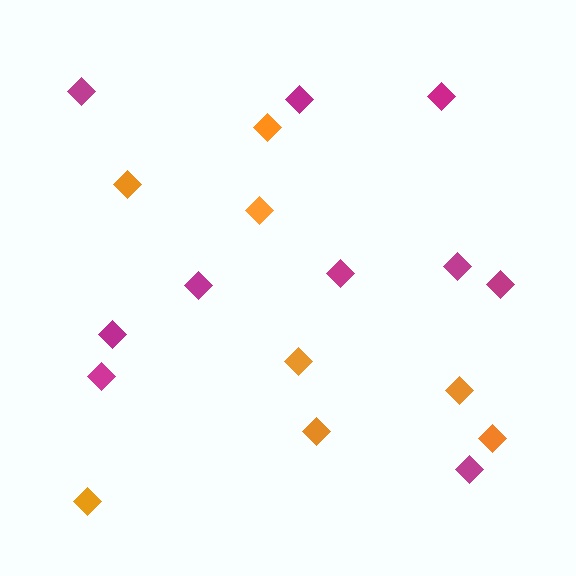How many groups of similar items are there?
There are 2 groups: one group of orange diamonds (8) and one group of magenta diamonds (10).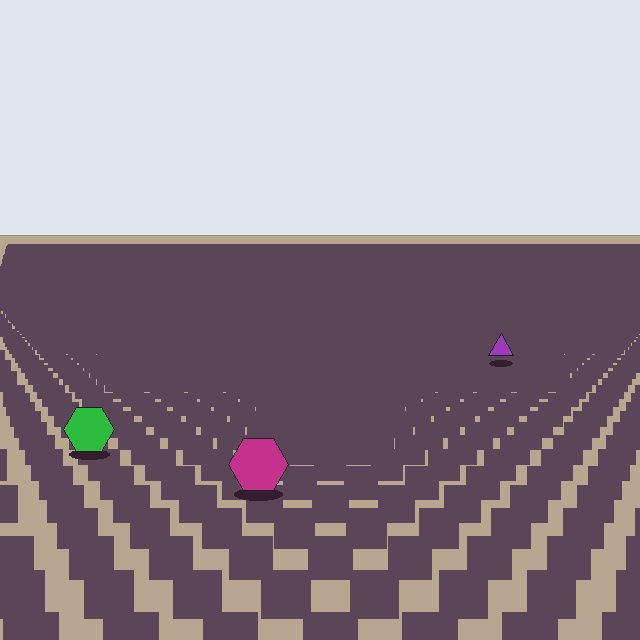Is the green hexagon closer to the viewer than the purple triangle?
Yes. The green hexagon is closer — you can tell from the texture gradient: the ground texture is coarser near it.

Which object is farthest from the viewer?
The purple triangle is farthest from the viewer. It appears smaller and the ground texture around it is denser.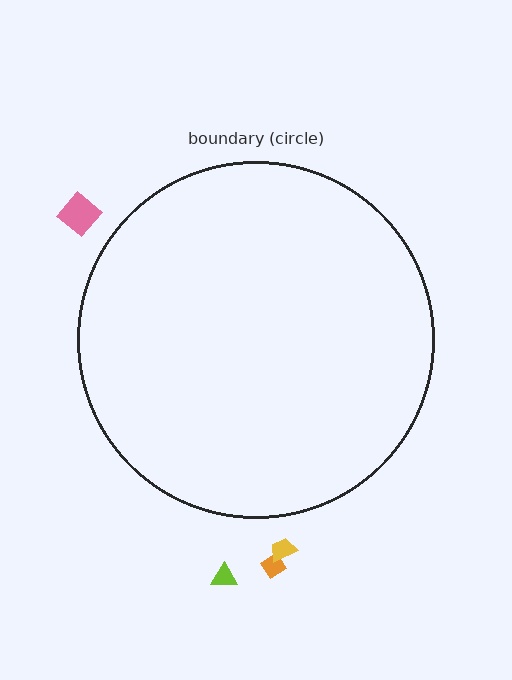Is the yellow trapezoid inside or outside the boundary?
Outside.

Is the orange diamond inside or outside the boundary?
Outside.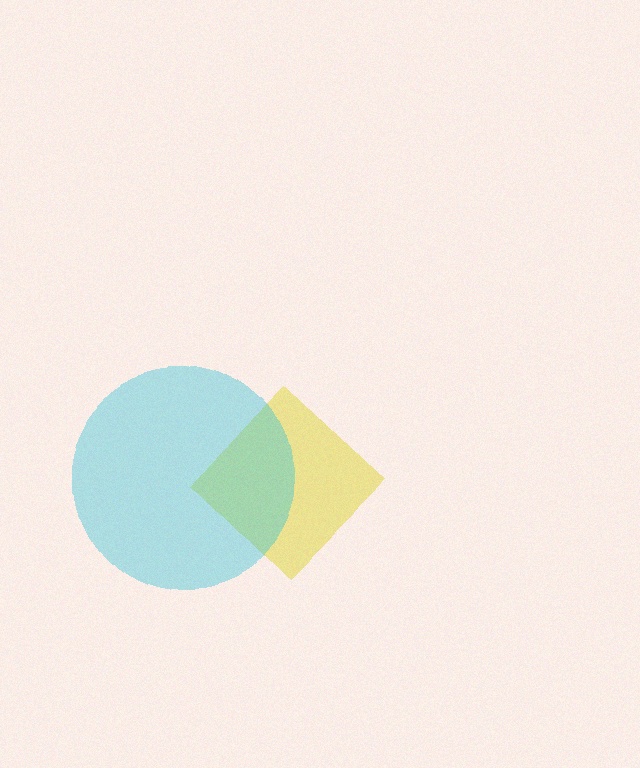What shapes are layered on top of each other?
The layered shapes are: a yellow diamond, a cyan circle.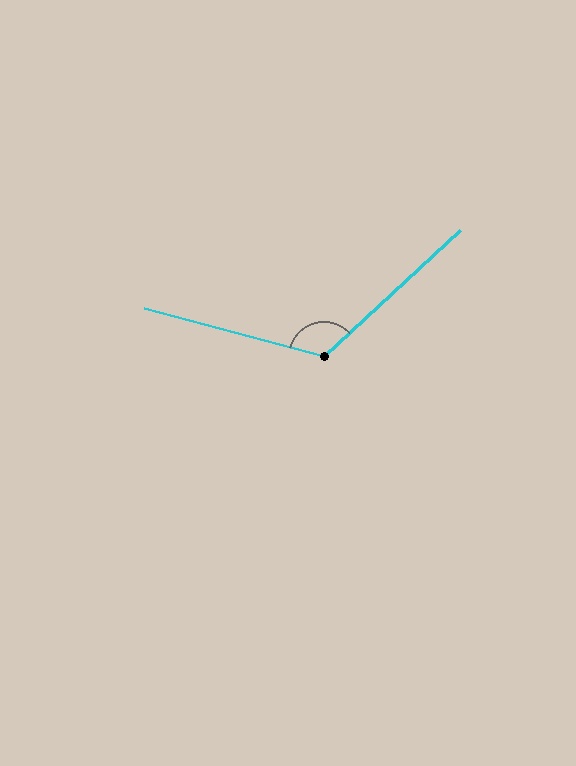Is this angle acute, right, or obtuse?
It is obtuse.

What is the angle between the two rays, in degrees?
Approximately 122 degrees.